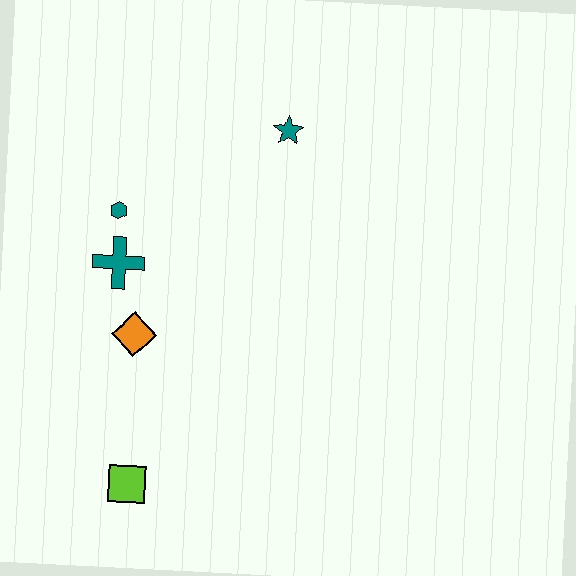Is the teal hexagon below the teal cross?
No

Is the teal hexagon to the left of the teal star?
Yes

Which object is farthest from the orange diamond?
The teal star is farthest from the orange diamond.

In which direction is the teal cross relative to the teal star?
The teal cross is to the left of the teal star.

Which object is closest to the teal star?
The teal hexagon is closest to the teal star.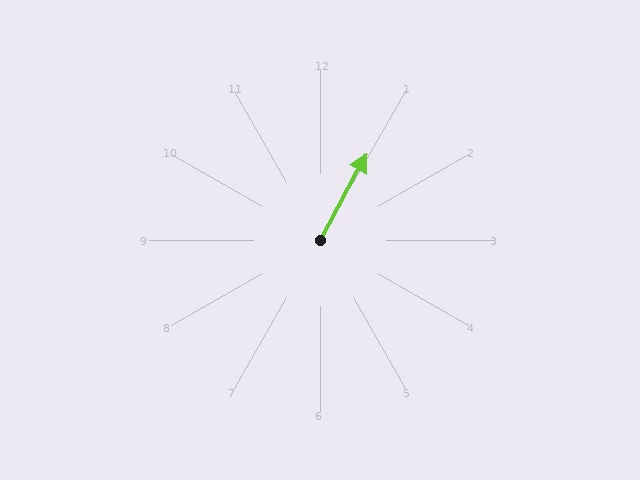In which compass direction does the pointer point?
Northeast.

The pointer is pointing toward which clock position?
Roughly 1 o'clock.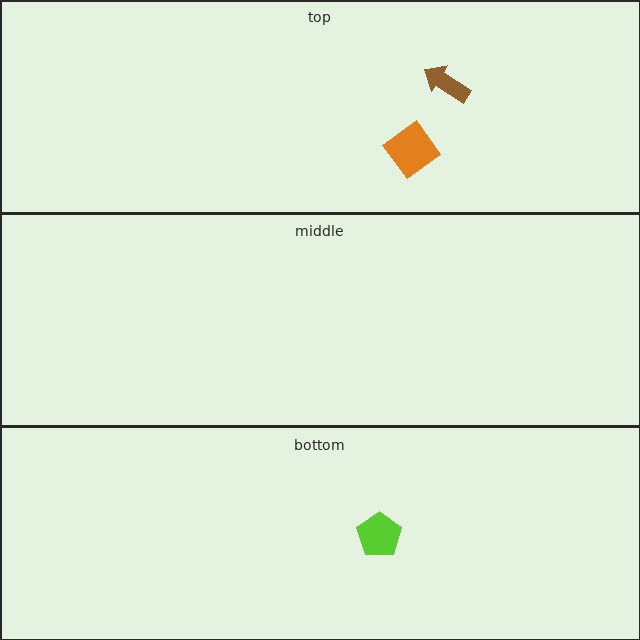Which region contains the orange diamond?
The top region.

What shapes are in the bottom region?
The lime pentagon.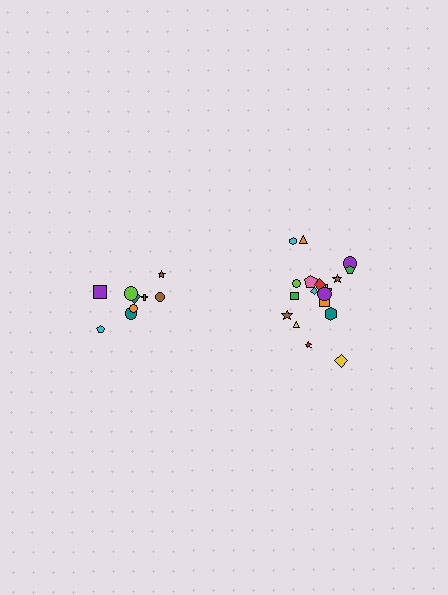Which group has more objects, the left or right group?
The right group.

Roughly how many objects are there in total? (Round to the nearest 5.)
Roughly 30 objects in total.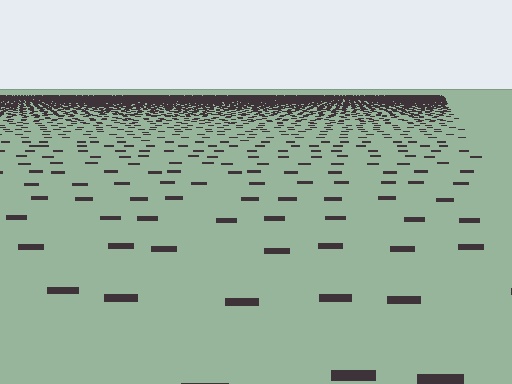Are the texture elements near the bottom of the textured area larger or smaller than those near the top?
Larger. Near the bottom, elements are closer to the viewer and appear at a bigger on-screen size.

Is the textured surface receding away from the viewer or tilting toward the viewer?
The surface is receding away from the viewer. Texture elements get smaller and denser toward the top.